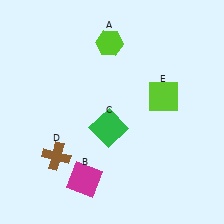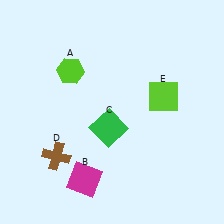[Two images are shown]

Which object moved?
The lime hexagon (A) moved left.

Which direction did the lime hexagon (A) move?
The lime hexagon (A) moved left.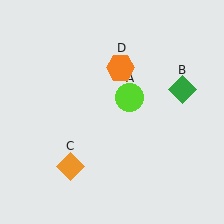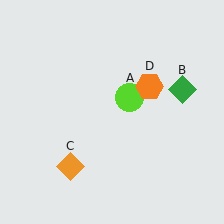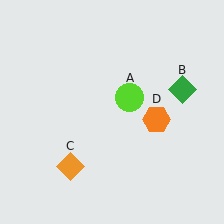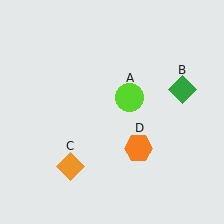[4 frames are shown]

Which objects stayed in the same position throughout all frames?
Lime circle (object A) and green diamond (object B) and orange diamond (object C) remained stationary.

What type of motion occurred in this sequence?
The orange hexagon (object D) rotated clockwise around the center of the scene.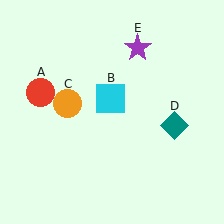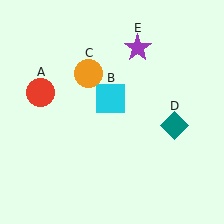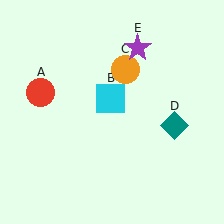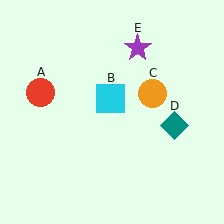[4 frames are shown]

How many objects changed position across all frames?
1 object changed position: orange circle (object C).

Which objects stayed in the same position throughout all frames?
Red circle (object A) and cyan square (object B) and teal diamond (object D) and purple star (object E) remained stationary.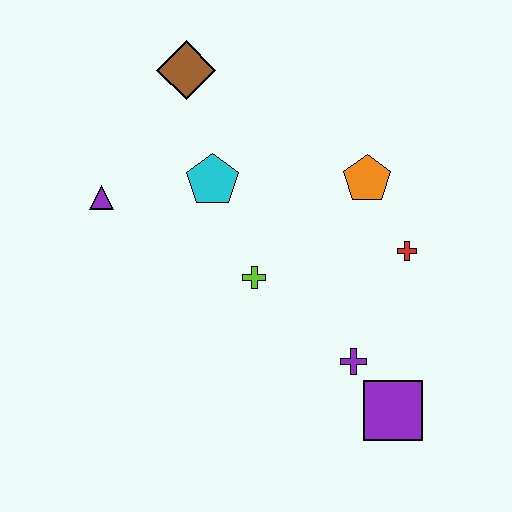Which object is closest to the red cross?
The orange pentagon is closest to the red cross.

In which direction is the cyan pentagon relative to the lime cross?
The cyan pentagon is above the lime cross.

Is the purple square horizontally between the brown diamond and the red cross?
Yes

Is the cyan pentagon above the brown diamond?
No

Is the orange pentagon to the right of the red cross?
No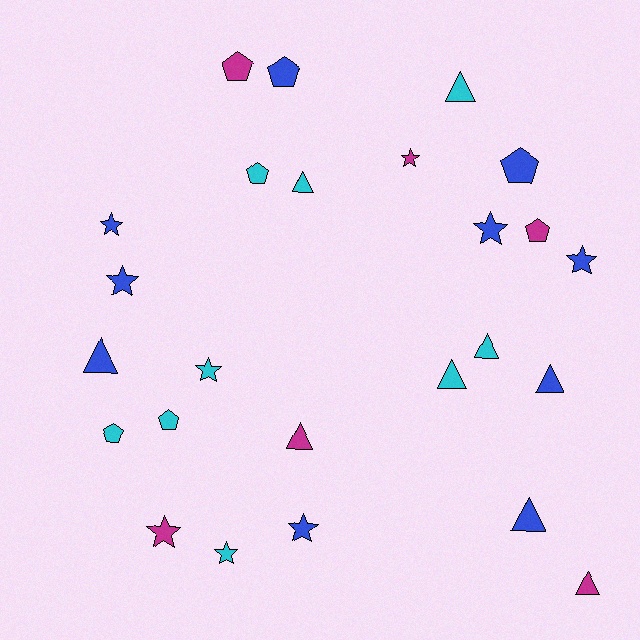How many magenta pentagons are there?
There are 2 magenta pentagons.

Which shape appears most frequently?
Triangle, with 9 objects.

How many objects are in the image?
There are 25 objects.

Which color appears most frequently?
Blue, with 10 objects.